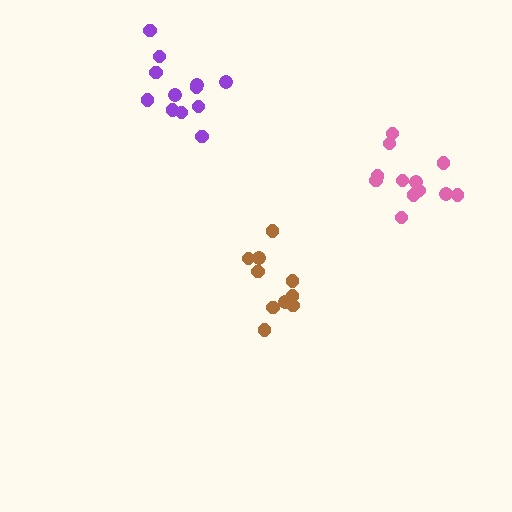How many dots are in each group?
Group 1: 12 dots, Group 2: 10 dots, Group 3: 12 dots (34 total).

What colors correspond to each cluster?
The clusters are colored: purple, brown, pink.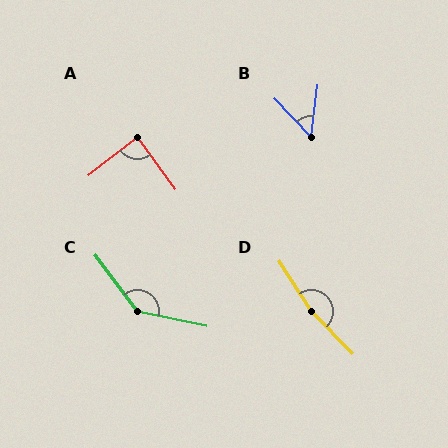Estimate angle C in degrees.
Approximately 138 degrees.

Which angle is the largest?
D, at approximately 169 degrees.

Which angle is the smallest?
B, at approximately 50 degrees.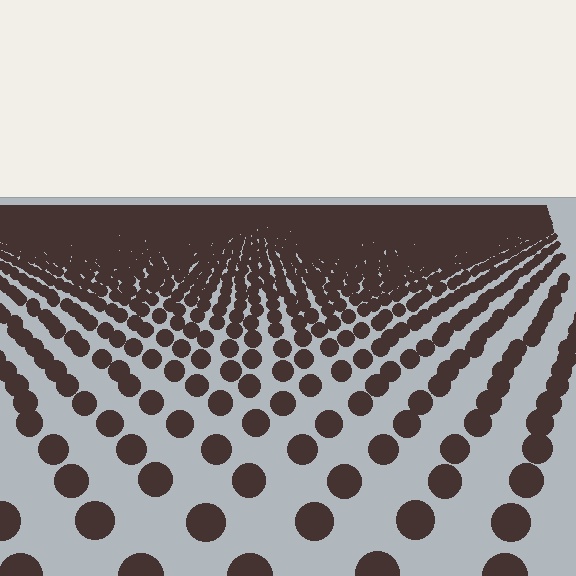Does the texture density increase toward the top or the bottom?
Density increases toward the top.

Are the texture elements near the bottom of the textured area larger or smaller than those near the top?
Larger. Near the bottom, elements are closer to the viewer and appear at a bigger on-screen size.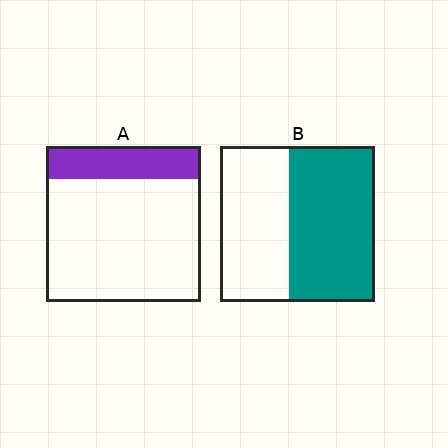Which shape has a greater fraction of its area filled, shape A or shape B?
Shape B.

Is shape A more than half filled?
No.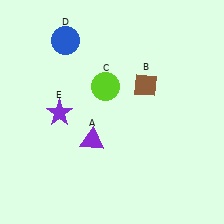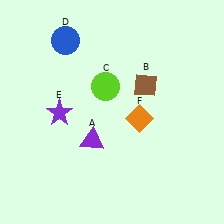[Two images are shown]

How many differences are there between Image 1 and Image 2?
There is 1 difference between the two images.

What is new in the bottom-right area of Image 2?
An orange diamond (F) was added in the bottom-right area of Image 2.